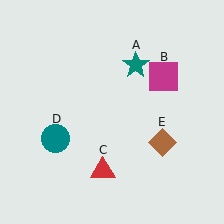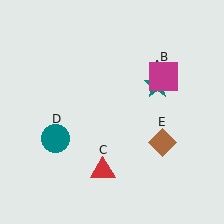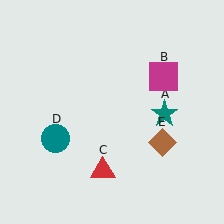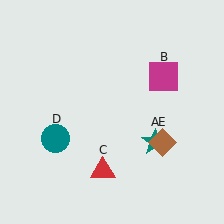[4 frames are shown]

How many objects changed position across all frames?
1 object changed position: teal star (object A).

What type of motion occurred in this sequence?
The teal star (object A) rotated clockwise around the center of the scene.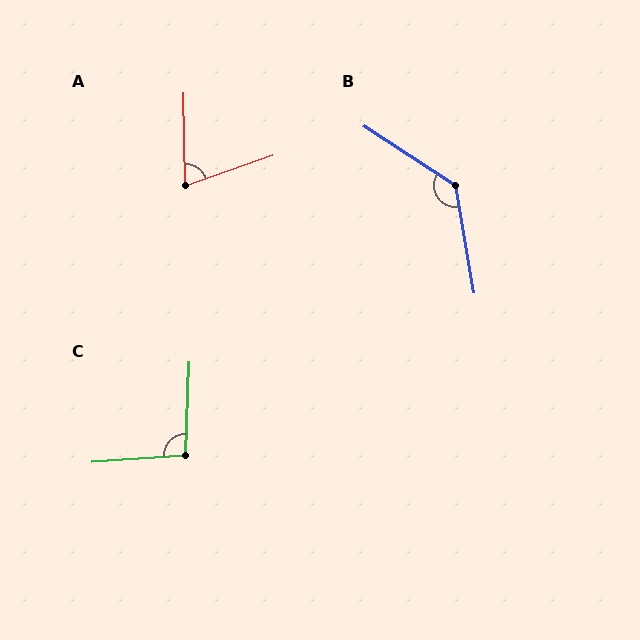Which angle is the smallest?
A, at approximately 71 degrees.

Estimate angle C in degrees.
Approximately 96 degrees.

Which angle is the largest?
B, at approximately 133 degrees.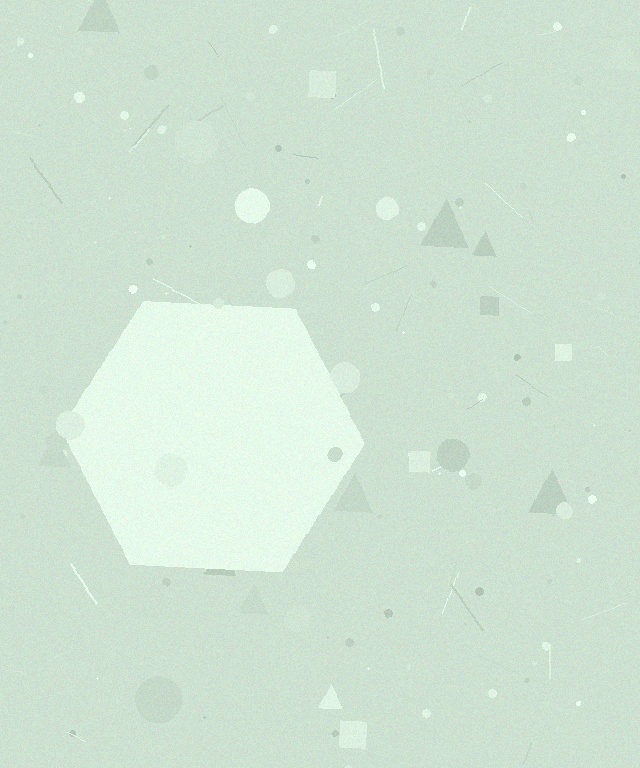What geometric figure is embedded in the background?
A hexagon is embedded in the background.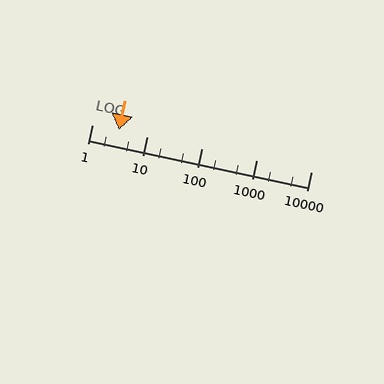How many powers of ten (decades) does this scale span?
The scale spans 4 decades, from 1 to 10000.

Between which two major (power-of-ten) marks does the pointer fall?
The pointer is between 1 and 10.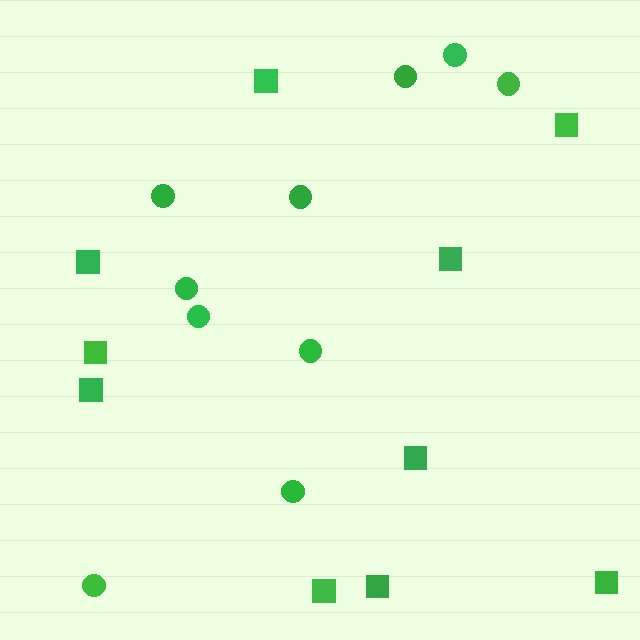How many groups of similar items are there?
There are 2 groups: one group of squares (10) and one group of circles (10).